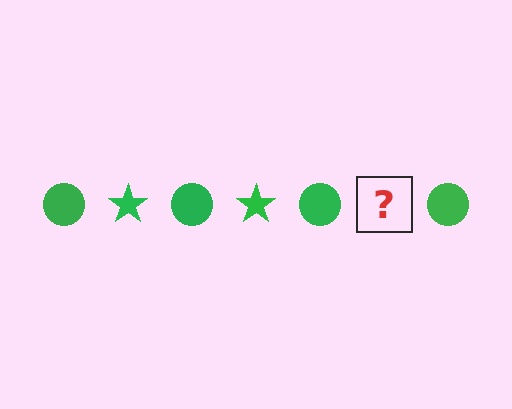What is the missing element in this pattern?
The missing element is a green star.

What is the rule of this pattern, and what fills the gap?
The rule is that the pattern cycles through circle, star shapes in green. The gap should be filled with a green star.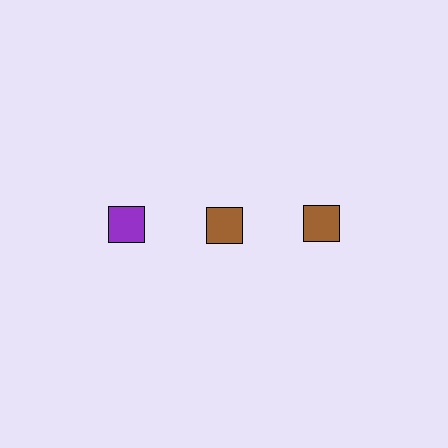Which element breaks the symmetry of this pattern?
The purple square in the top row, leftmost column breaks the symmetry. All other shapes are brown squares.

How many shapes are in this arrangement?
There are 3 shapes arranged in a grid pattern.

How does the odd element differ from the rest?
It has a different color: purple instead of brown.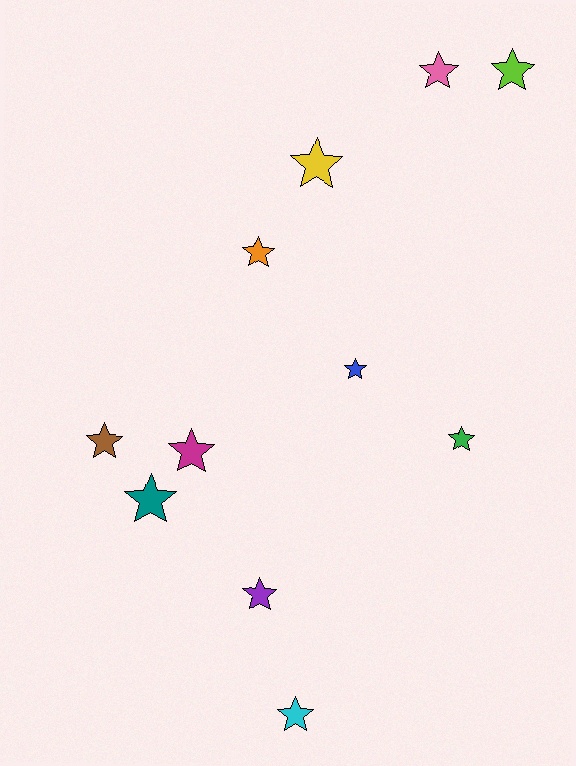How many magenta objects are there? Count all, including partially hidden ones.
There is 1 magenta object.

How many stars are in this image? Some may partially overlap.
There are 11 stars.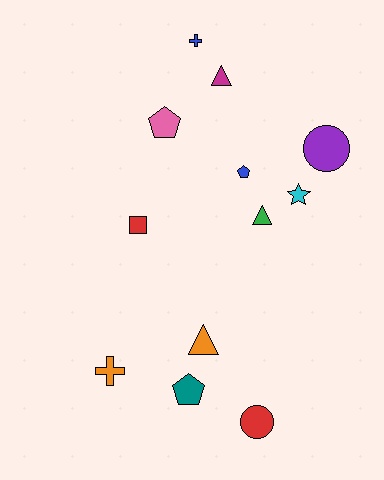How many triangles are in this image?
There are 3 triangles.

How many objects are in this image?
There are 12 objects.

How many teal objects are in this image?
There is 1 teal object.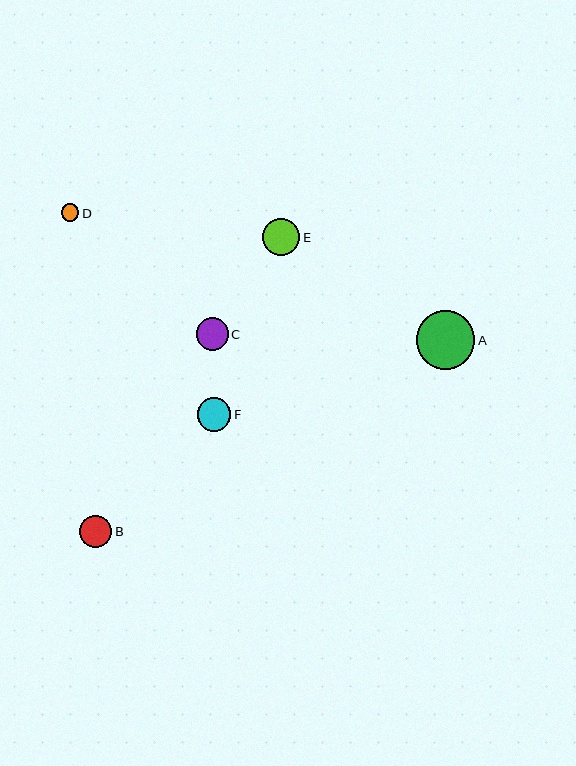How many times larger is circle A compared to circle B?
Circle A is approximately 1.8 times the size of circle B.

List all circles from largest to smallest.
From largest to smallest: A, E, F, B, C, D.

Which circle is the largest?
Circle A is the largest with a size of approximately 58 pixels.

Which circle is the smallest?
Circle D is the smallest with a size of approximately 17 pixels.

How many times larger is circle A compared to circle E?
Circle A is approximately 1.6 times the size of circle E.